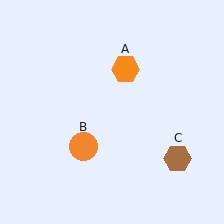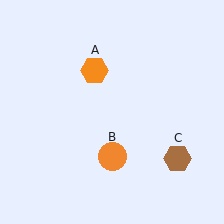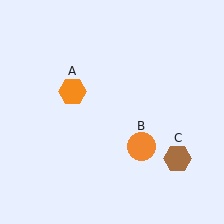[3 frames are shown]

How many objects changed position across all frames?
2 objects changed position: orange hexagon (object A), orange circle (object B).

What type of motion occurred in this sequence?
The orange hexagon (object A), orange circle (object B) rotated counterclockwise around the center of the scene.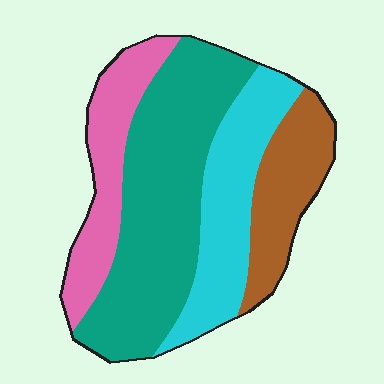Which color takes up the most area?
Teal, at roughly 40%.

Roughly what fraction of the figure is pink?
Pink covers roughly 20% of the figure.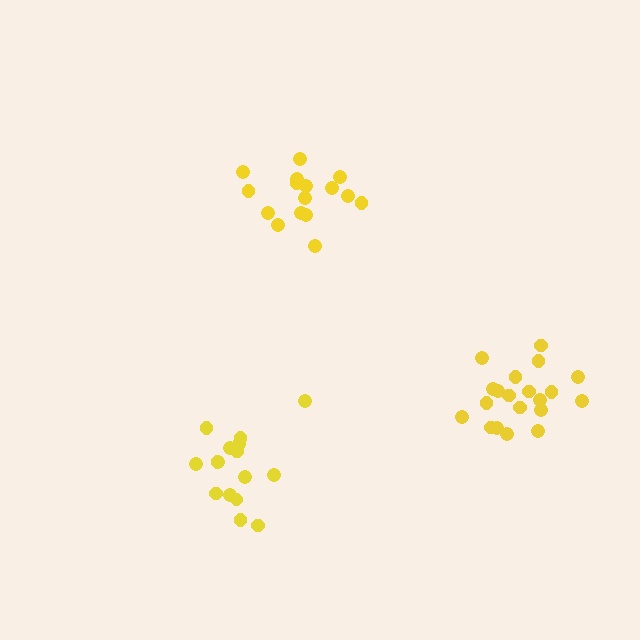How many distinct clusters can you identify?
There are 3 distinct clusters.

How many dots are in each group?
Group 1: 16 dots, Group 2: 16 dots, Group 3: 20 dots (52 total).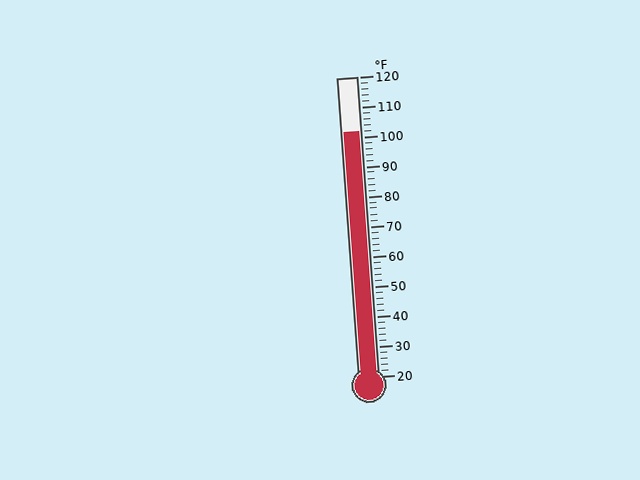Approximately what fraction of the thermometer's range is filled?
The thermometer is filled to approximately 80% of its range.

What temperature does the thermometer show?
The thermometer shows approximately 102°F.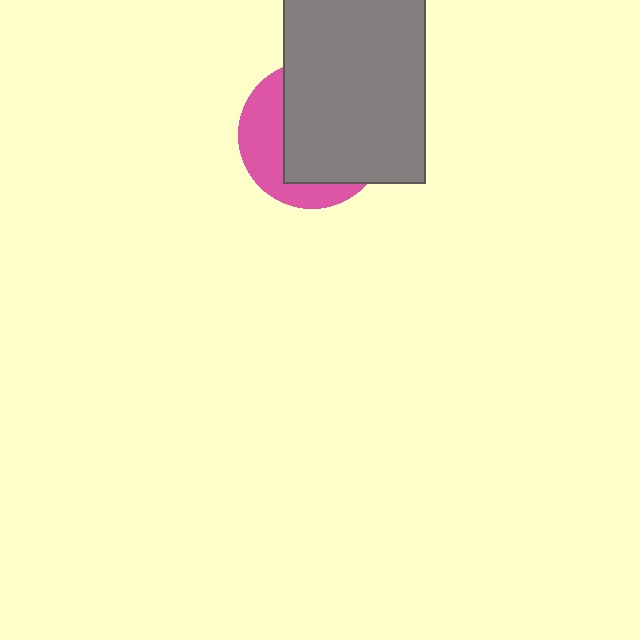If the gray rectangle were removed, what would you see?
You would see the complete pink circle.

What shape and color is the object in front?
The object in front is a gray rectangle.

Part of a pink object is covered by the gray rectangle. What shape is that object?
It is a circle.